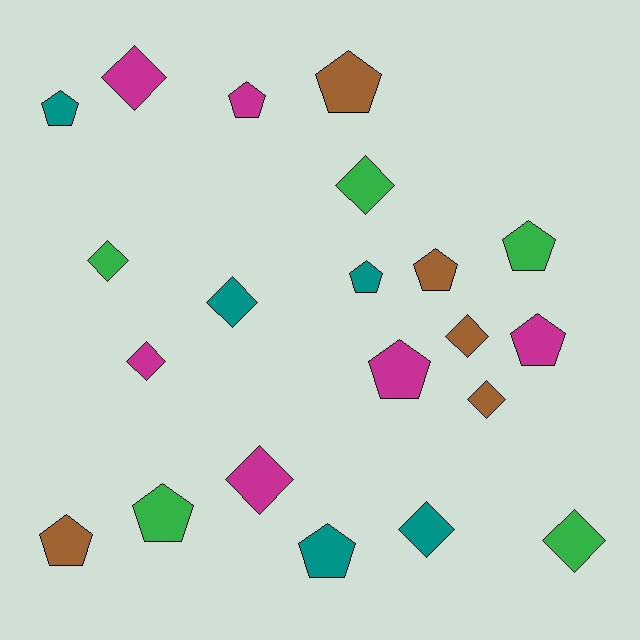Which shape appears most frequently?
Pentagon, with 11 objects.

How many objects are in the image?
There are 21 objects.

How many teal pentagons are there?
There are 3 teal pentagons.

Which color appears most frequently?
Magenta, with 6 objects.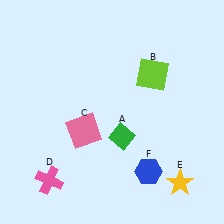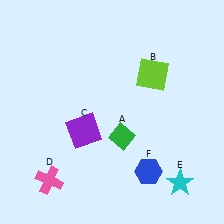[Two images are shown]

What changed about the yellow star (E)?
In Image 1, E is yellow. In Image 2, it changed to cyan.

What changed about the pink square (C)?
In Image 1, C is pink. In Image 2, it changed to purple.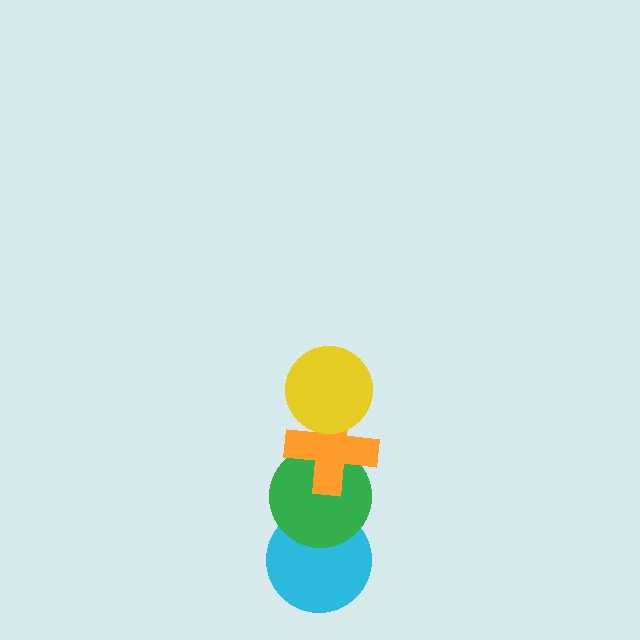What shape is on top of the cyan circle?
The green circle is on top of the cyan circle.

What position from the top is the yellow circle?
The yellow circle is 1st from the top.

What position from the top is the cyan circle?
The cyan circle is 4th from the top.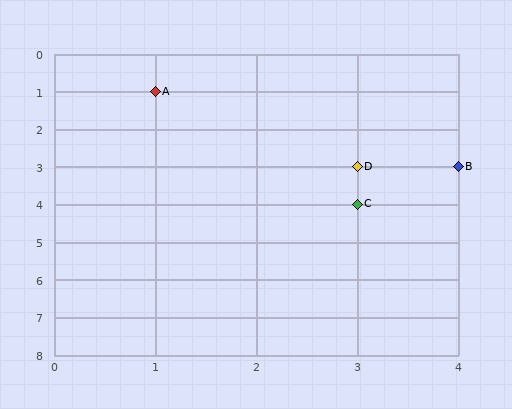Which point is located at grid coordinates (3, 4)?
Point C is at (3, 4).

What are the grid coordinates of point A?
Point A is at grid coordinates (1, 1).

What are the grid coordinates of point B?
Point B is at grid coordinates (4, 3).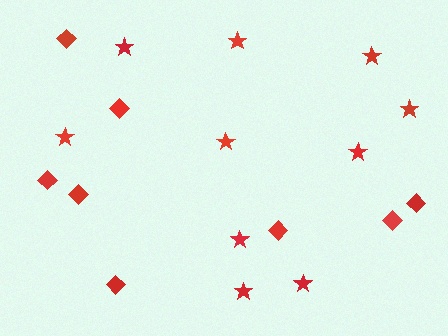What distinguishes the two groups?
There are 2 groups: one group of diamonds (8) and one group of stars (10).